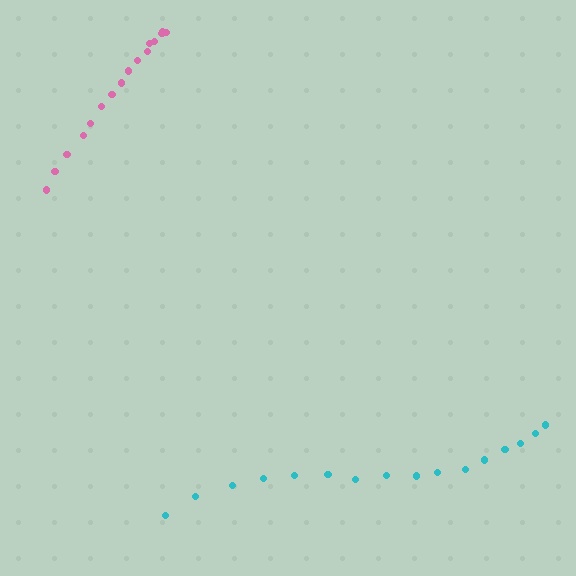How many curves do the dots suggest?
There are 2 distinct paths.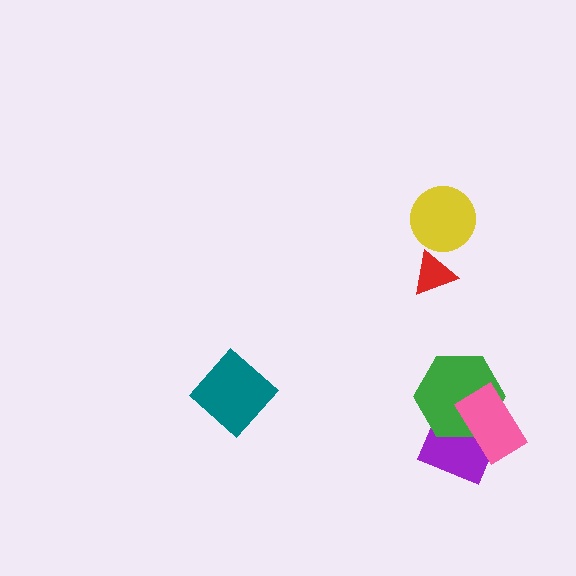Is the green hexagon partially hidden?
Yes, it is partially covered by another shape.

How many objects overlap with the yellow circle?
0 objects overlap with the yellow circle.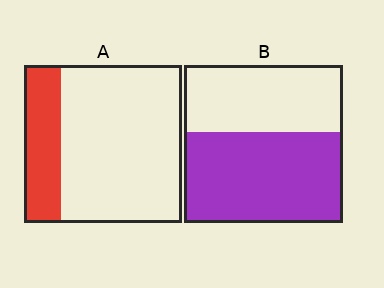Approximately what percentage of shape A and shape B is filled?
A is approximately 25% and B is approximately 60%.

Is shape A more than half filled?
No.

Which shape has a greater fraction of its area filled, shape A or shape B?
Shape B.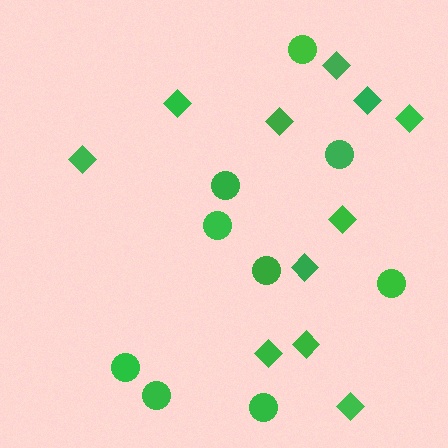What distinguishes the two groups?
There are 2 groups: one group of circles (9) and one group of diamonds (11).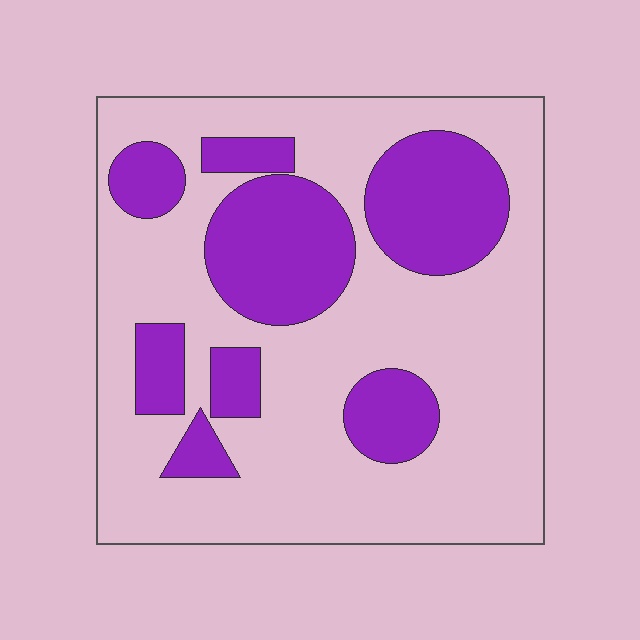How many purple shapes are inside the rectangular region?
8.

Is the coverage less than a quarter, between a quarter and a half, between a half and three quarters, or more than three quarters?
Between a quarter and a half.